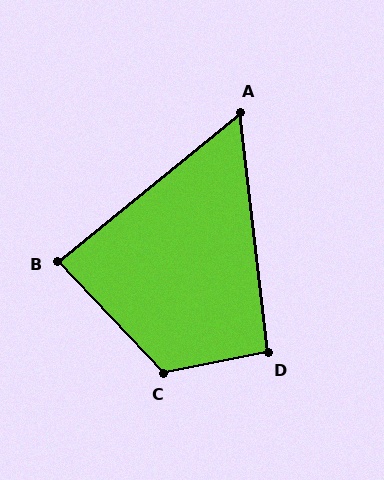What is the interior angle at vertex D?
Approximately 94 degrees (approximately right).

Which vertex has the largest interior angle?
C, at approximately 123 degrees.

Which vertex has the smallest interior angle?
A, at approximately 57 degrees.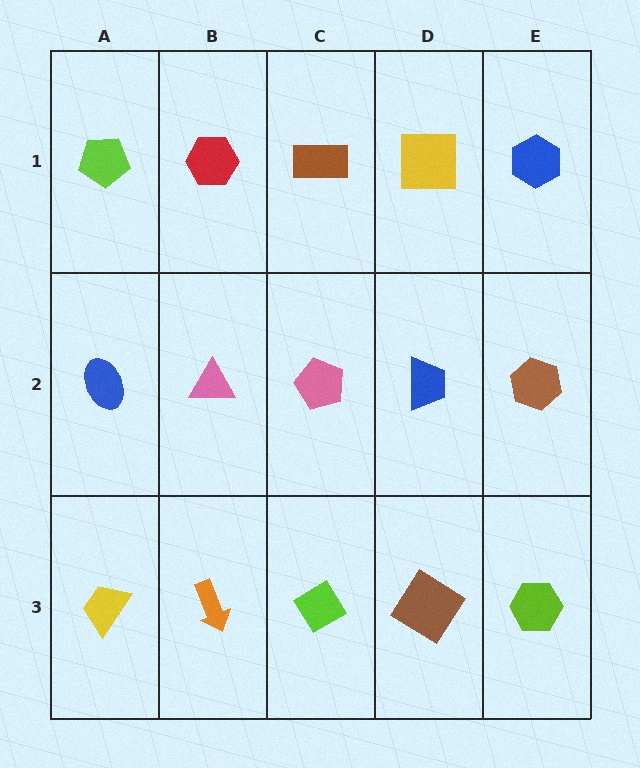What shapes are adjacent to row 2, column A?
A lime pentagon (row 1, column A), a yellow trapezoid (row 3, column A), a pink triangle (row 2, column B).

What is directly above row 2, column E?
A blue hexagon.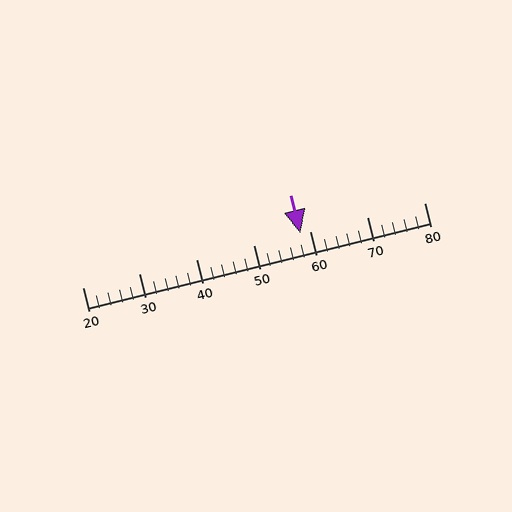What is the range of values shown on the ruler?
The ruler shows values from 20 to 80.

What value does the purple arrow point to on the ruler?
The purple arrow points to approximately 58.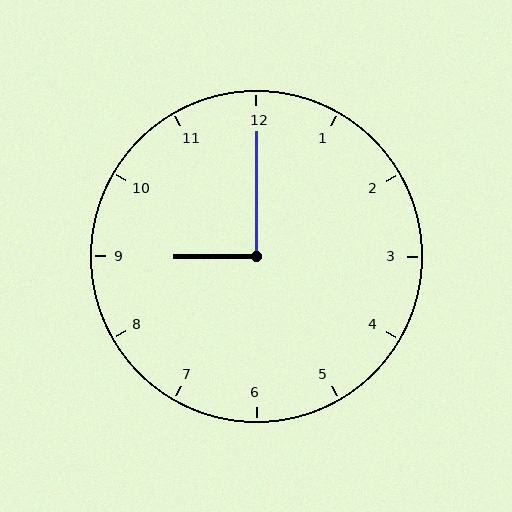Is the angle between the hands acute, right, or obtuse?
It is right.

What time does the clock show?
9:00.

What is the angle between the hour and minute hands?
Approximately 90 degrees.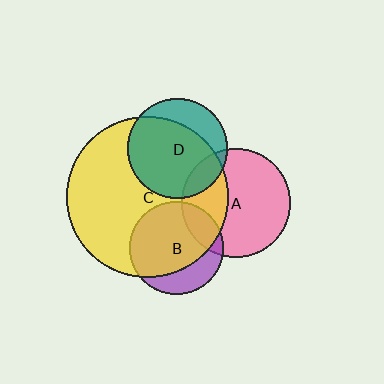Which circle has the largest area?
Circle C (yellow).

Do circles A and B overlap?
Yes.